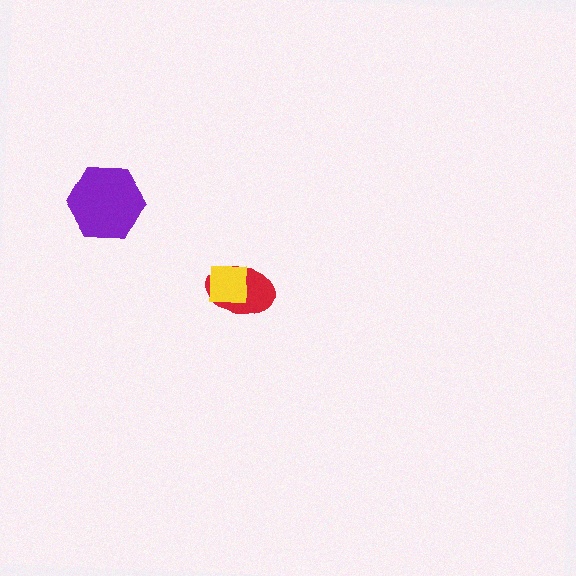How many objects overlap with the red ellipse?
1 object overlaps with the red ellipse.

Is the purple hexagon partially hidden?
No, no other shape covers it.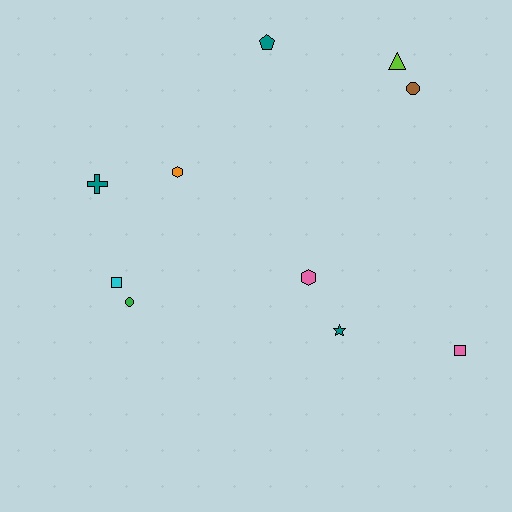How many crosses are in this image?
There is 1 cross.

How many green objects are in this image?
There is 1 green object.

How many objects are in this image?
There are 10 objects.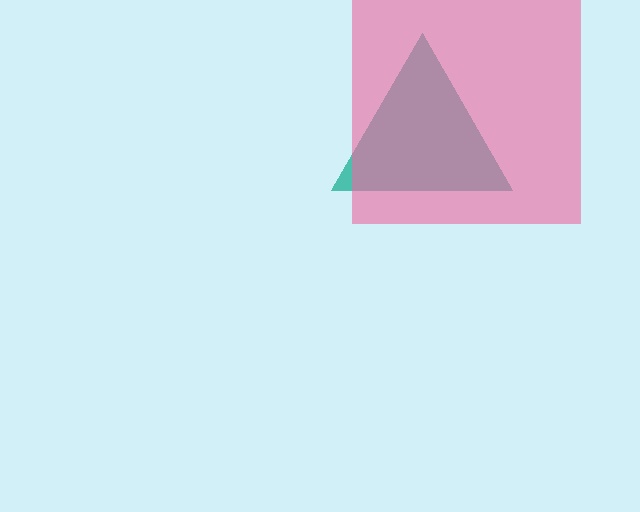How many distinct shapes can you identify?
There are 2 distinct shapes: a teal triangle, a pink square.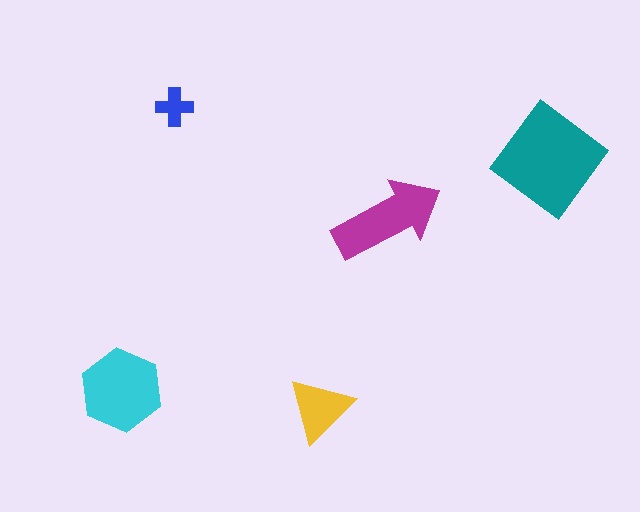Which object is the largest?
The teal diamond.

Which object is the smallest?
The blue cross.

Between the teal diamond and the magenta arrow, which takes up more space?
The teal diamond.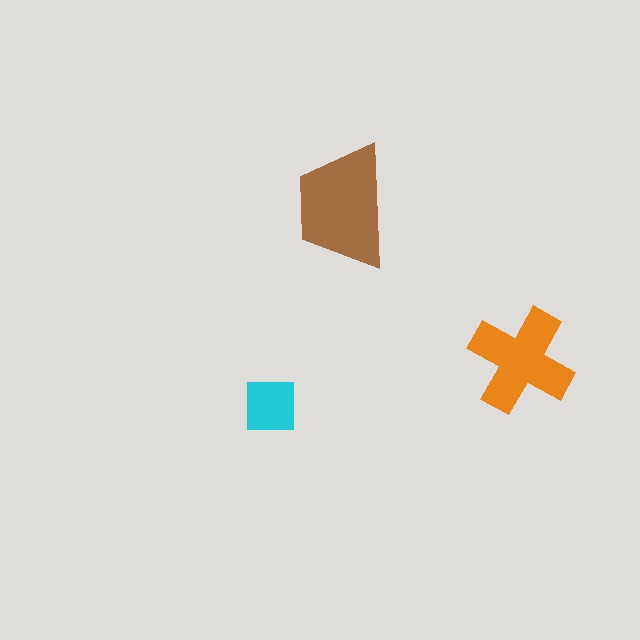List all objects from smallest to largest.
The cyan square, the orange cross, the brown trapezoid.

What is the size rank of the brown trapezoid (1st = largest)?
1st.